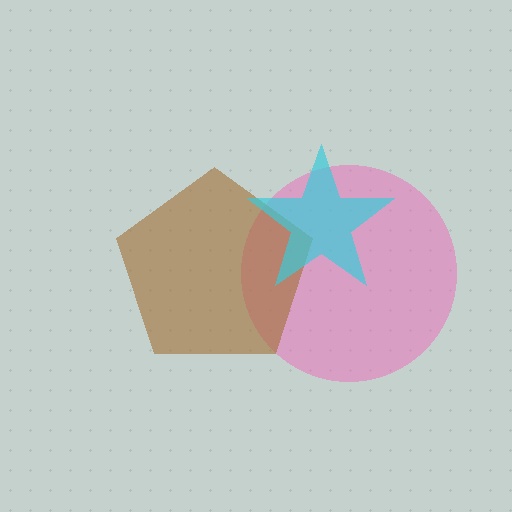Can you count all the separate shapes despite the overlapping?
Yes, there are 3 separate shapes.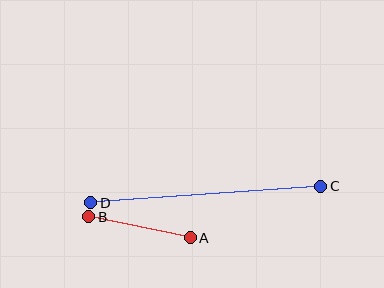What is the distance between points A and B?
The distance is approximately 104 pixels.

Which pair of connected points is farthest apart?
Points C and D are farthest apart.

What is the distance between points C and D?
The distance is approximately 231 pixels.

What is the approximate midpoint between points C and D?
The midpoint is at approximately (206, 195) pixels.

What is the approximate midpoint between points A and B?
The midpoint is at approximately (139, 227) pixels.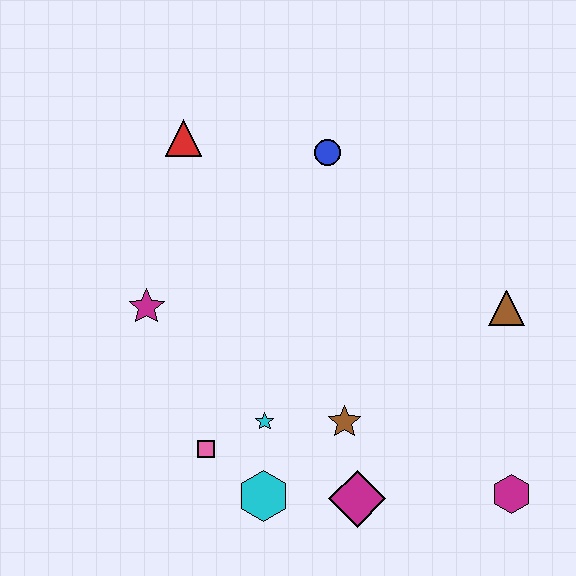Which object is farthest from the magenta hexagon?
The red triangle is farthest from the magenta hexagon.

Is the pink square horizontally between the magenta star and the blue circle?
Yes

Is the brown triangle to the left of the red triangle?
No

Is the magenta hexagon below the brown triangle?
Yes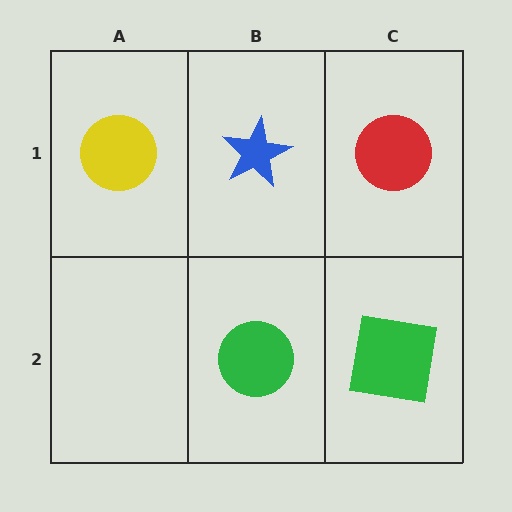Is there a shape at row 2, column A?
No, that cell is empty.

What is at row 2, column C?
A green square.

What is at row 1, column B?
A blue star.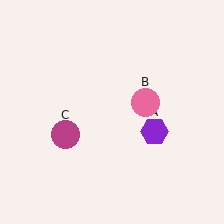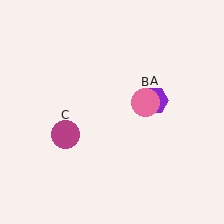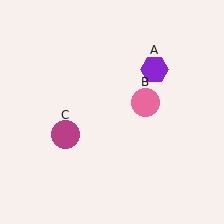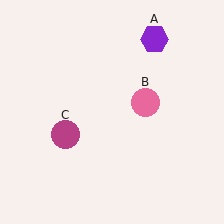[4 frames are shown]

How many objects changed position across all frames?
1 object changed position: purple hexagon (object A).